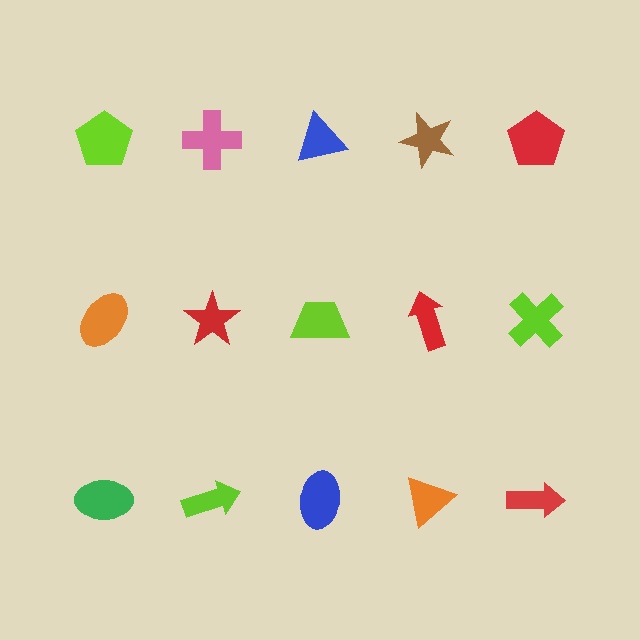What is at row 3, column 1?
A green ellipse.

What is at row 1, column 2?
A pink cross.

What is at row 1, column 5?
A red pentagon.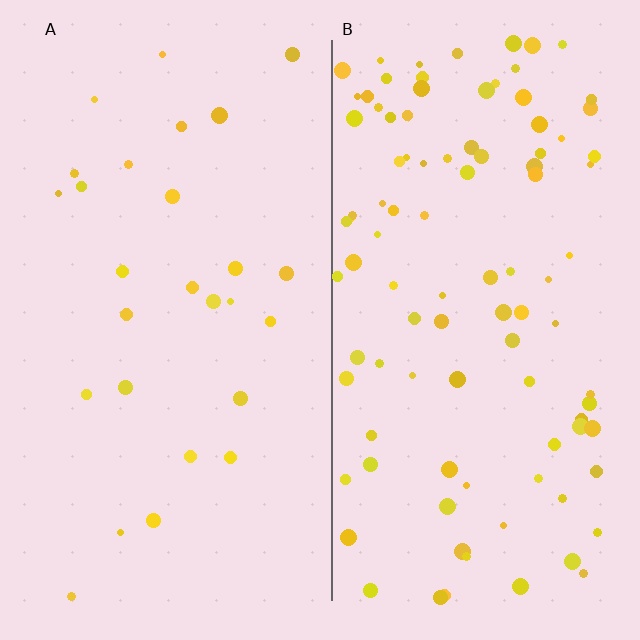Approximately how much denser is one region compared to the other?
Approximately 3.7× — region B over region A.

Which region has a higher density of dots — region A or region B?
B (the right).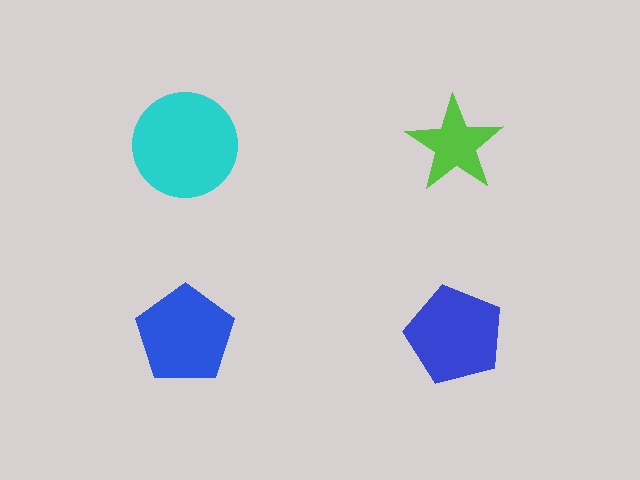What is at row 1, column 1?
A cyan circle.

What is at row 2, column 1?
A blue pentagon.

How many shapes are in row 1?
2 shapes.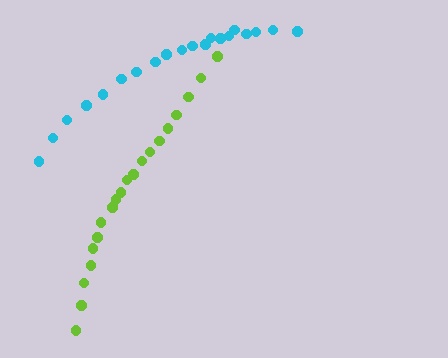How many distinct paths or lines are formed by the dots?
There are 2 distinct paths.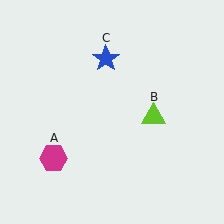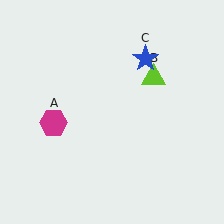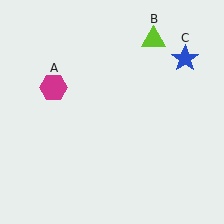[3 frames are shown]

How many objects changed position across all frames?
3 objects changed position: magenta hexagon (object A), lime triangle (object B), blue star (object C).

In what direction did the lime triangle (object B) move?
The lime triangle (object B) moved up.